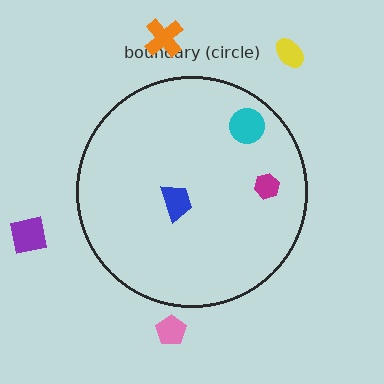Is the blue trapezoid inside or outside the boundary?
Inside.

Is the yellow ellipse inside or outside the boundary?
Outside.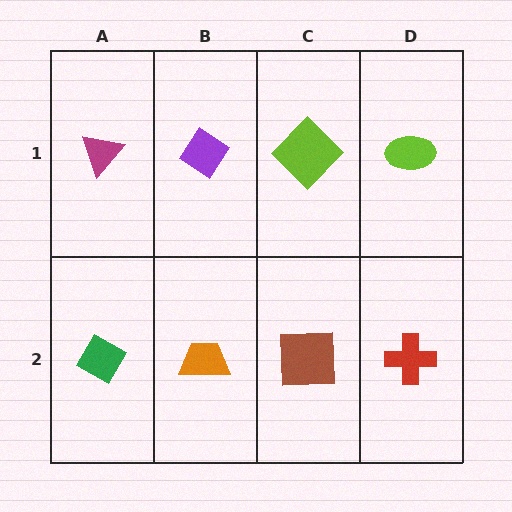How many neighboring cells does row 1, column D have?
2.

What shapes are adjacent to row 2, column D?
A lime ellipse (row 1, column D), a brown square (row 2, column C).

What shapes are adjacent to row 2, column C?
A lime diamond (row 1, column C), an orange trapezoid (row 2, column B), a red cross (row 2, column D).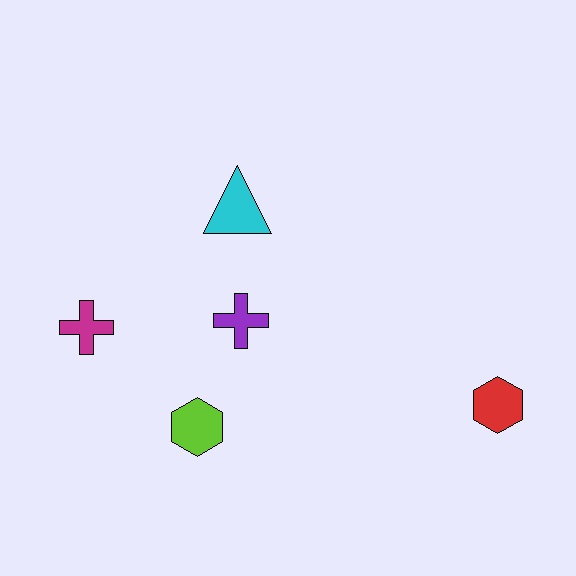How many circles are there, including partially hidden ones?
There are no circles.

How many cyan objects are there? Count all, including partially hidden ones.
There is 1 cyan object.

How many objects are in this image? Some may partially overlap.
There are 5 objects.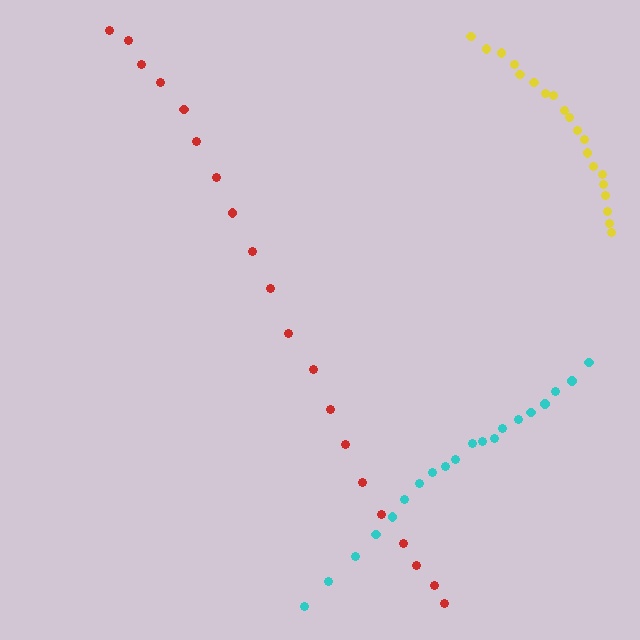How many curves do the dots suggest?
There are 3 distinct paths.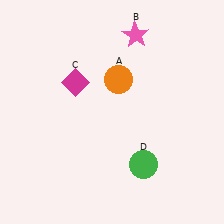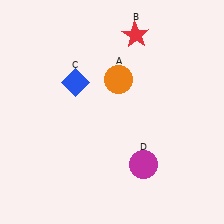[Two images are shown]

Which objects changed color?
B changed from pink to red. C changed from magenta to blue. D changed from green to magenta.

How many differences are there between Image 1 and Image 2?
There are 3 differences between the two images.